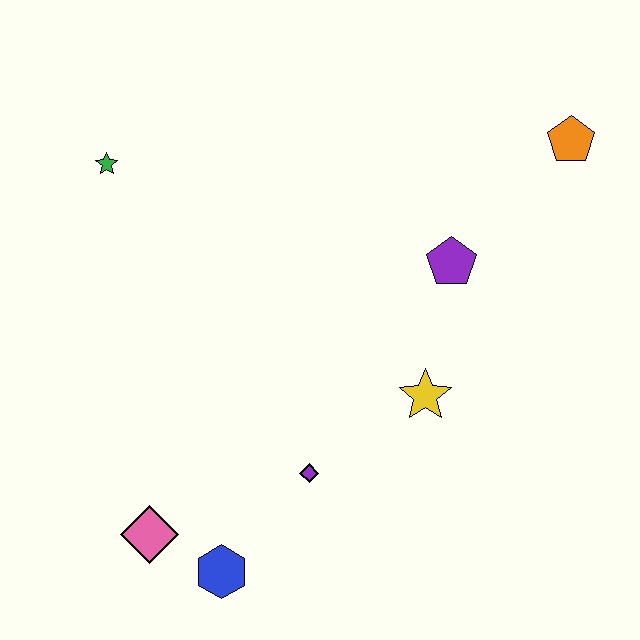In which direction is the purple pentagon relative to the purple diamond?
The purple pentagon is above the purple diamond.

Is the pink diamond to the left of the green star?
No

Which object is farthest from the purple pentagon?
The pink diamond is farthest from the purple pentagon.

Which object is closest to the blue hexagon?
The pink diamond is closest to the blue hexagon.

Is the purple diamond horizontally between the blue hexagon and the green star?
No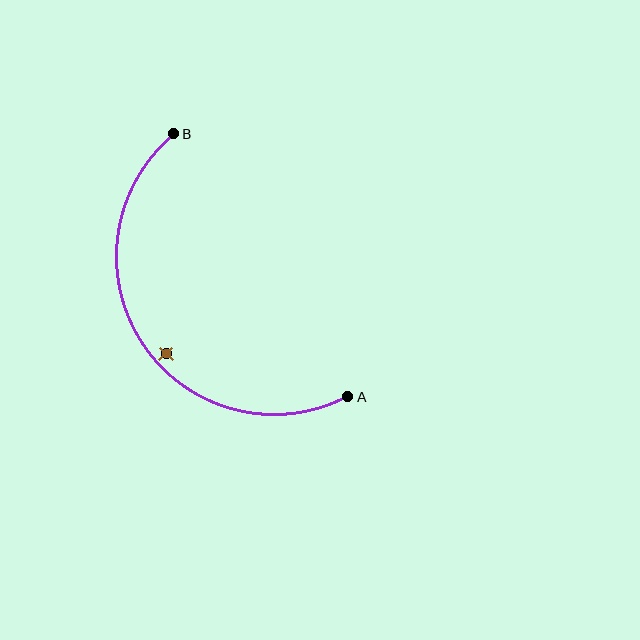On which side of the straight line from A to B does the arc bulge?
The arc bulges to the left of the straight line connecting A and B.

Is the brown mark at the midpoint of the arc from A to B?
No — the brown mark does not lie on the arc at all. It sits slightly inside the curve.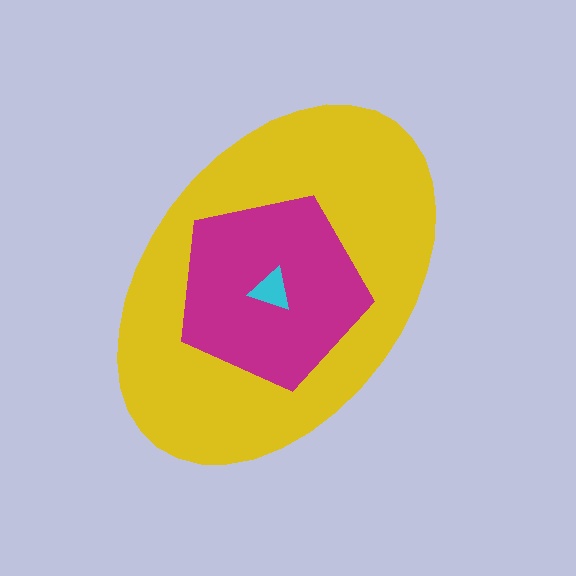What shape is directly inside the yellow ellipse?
The magenta pentagon.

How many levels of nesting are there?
3.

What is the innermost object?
The cyan triangle.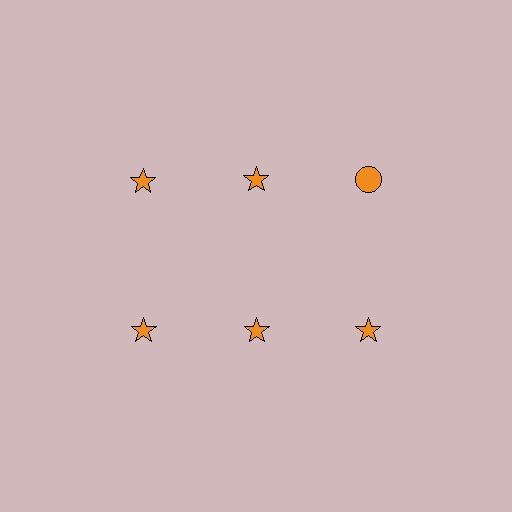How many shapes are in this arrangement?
There are 6 shapes arranged in a grid pattern.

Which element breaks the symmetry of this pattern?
The orange circle in the top row, center column breaks the symmetry. All other shapes are orange stars.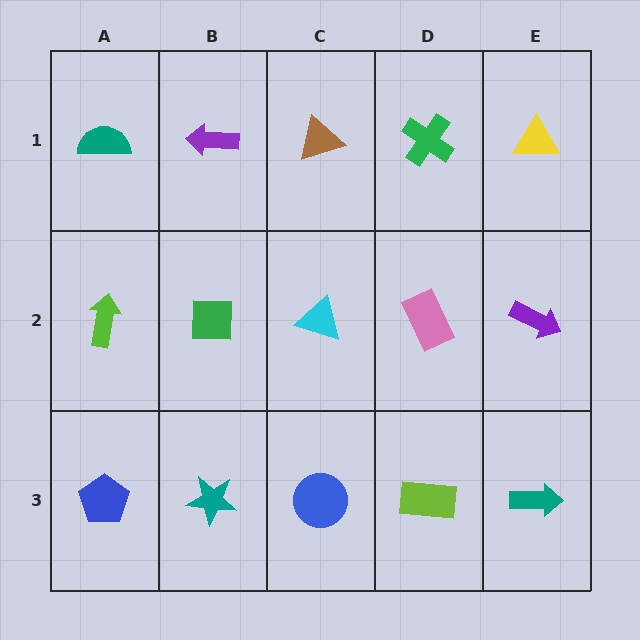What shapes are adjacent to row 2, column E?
A yellow triangle (row 1, column E), a teal arrow (row 3, column E), a pink rectangle (row 2, column D).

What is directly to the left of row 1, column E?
A green cross.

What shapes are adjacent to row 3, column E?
A purple arrow (row 2, column E), a lime rectangle (row 3, column D).